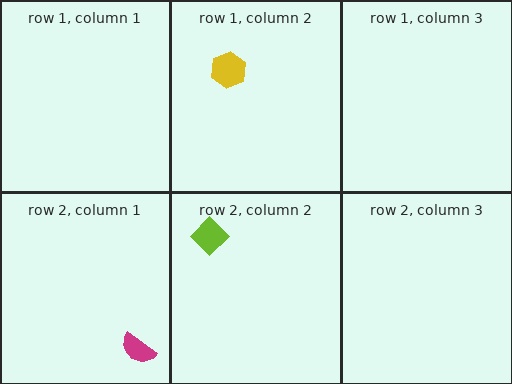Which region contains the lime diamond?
The row 2, column 2 region.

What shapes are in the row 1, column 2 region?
The yellow hexagon.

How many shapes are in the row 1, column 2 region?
1.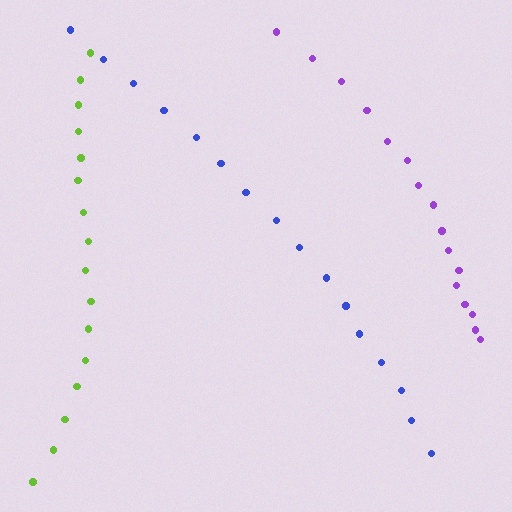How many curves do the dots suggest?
There are 3 distinct paths.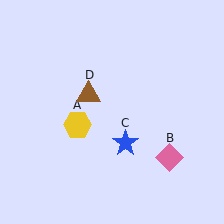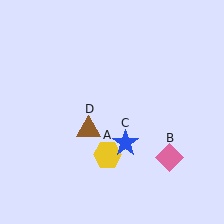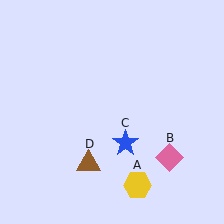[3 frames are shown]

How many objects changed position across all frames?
2 objects changed position: yellow hexagon (object A), brown triangle (object D).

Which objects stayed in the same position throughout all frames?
Pink diamond (object B) and blue star (object C) remained stationary.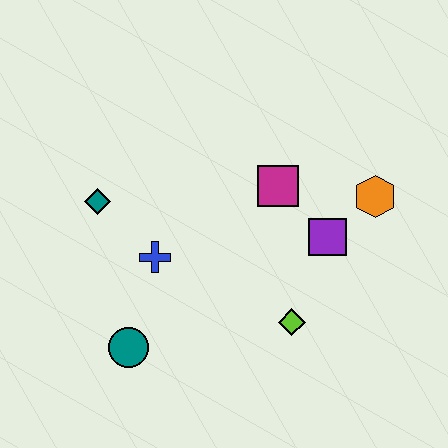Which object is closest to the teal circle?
The blue cross is closest to the teal circle.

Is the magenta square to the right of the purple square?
No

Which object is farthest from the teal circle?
The orange hexagon is farthest from the teal circle.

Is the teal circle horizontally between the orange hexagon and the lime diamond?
No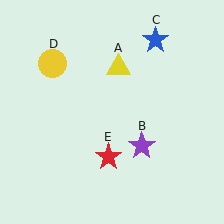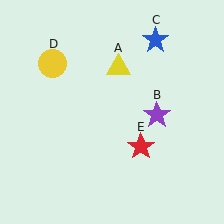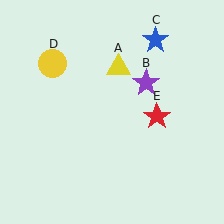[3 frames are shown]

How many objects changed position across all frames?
2 objects changed position: purple star (object B), red star (object E).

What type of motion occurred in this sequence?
The purple star (object B), red star (object E) rotated counterclockwise around the center of the scene.